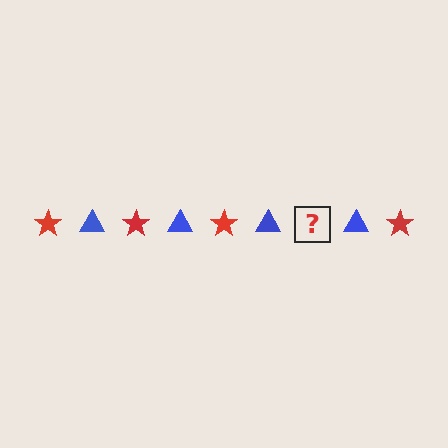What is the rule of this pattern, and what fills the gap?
The rule is that the pattern alternates between red star and blue triangle. The gap should be filled with a red star.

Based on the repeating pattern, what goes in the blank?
The blank should be a red star.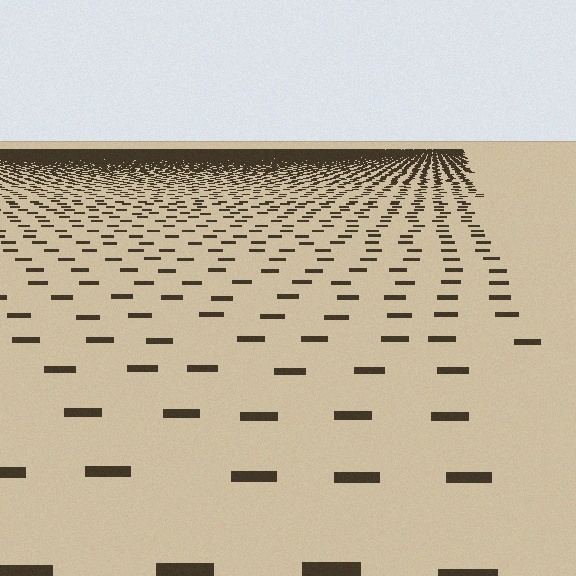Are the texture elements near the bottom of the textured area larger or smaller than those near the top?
Larger. Near the bottom, elements are closer to the viewer and appear at a bigger on-screen size.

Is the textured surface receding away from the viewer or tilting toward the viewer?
The surface is receding away from the viewer. Texture elements get smaller and denser toward the top.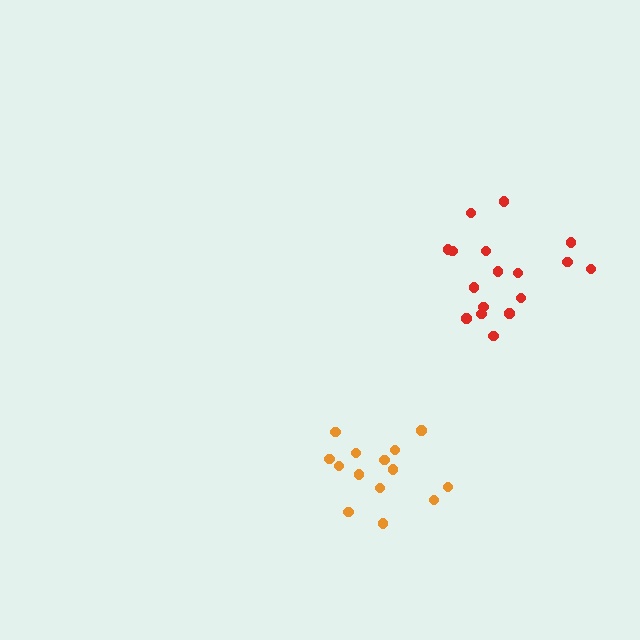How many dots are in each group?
Group 1: 17 dots, Group 2: 14 dots (31 total).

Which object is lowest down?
The orange cluster is bottommost.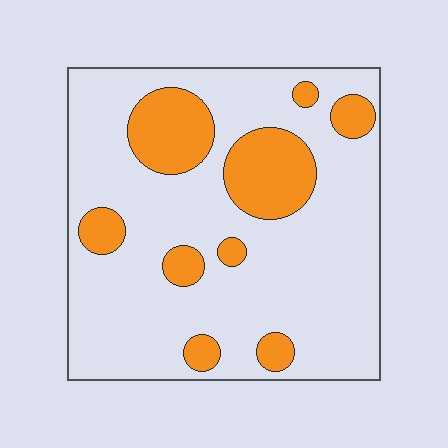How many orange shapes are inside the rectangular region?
9.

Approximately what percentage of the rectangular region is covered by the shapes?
Approximately 20%.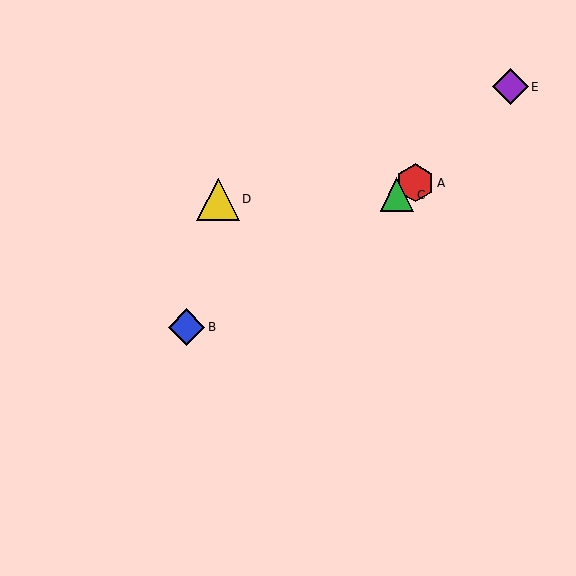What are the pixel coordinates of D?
Object D is at (218, 199).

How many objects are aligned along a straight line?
3 objects (A, B, C) are aligned along a straight line.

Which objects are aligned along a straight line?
Objects A, B, C are aligned along a straight line.